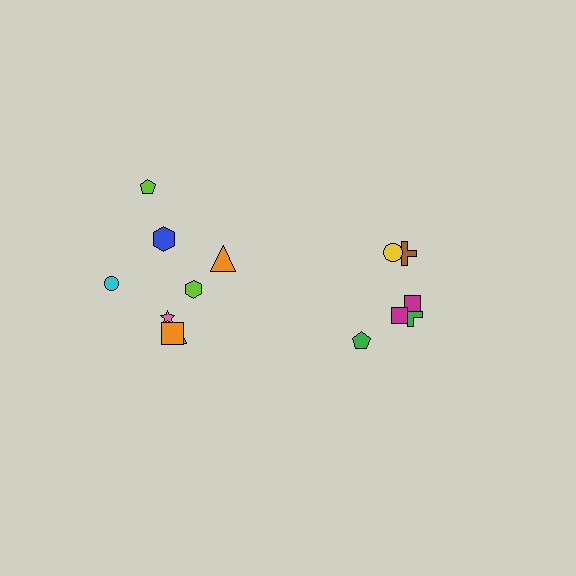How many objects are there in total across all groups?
There are 14 objects.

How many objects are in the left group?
There are 8 objects.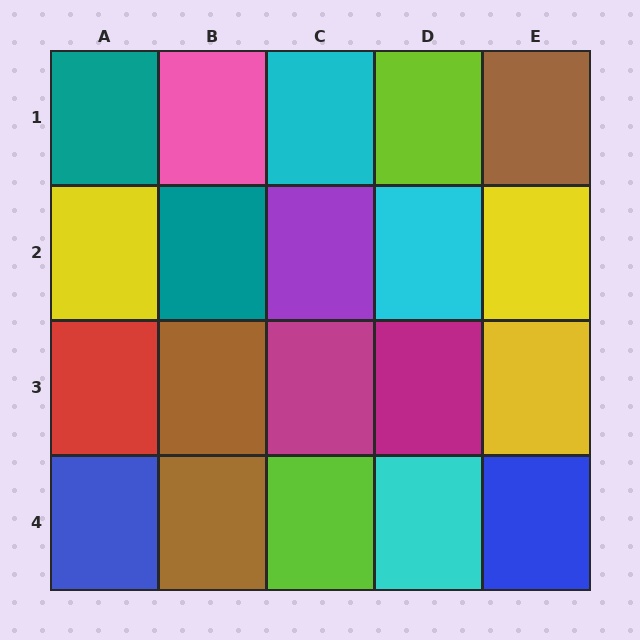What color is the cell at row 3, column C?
Magenta.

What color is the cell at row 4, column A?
Blue.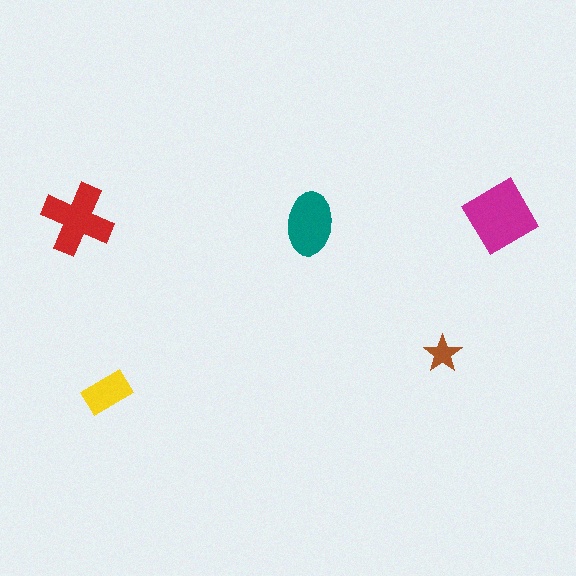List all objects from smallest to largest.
The brown star, the yellow rectangle, the teal ellipse, the red cross, the magenta diamond.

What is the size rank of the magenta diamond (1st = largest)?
1st.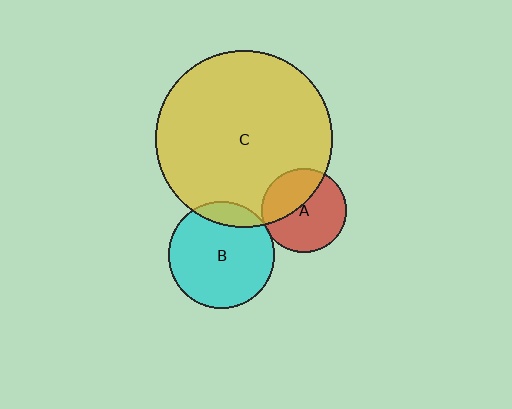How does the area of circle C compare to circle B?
Approximately 2.8 times.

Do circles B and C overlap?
Yes.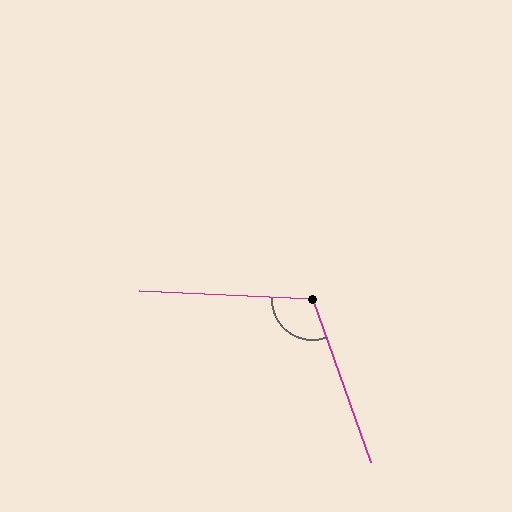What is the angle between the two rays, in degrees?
Approximately 112 degrees.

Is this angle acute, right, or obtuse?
It is obtuse.